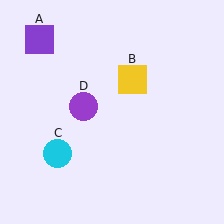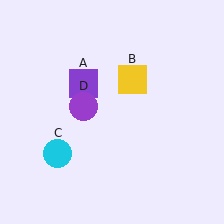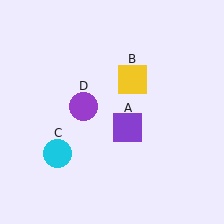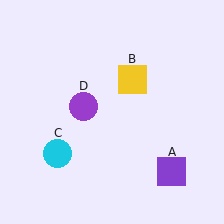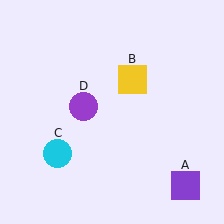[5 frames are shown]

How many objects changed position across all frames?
1 object changed position: purple square (object A).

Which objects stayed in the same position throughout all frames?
Yellow square (object B) and cyan circle (object C) and purple circle (object D) remained stationary.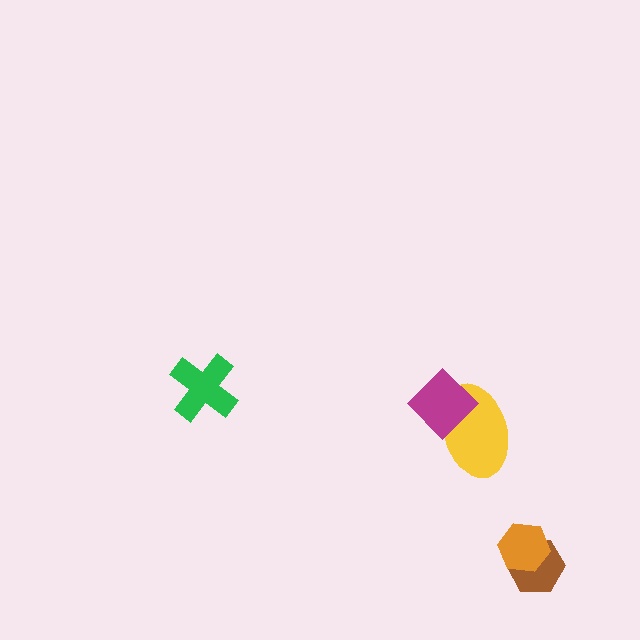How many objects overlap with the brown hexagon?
1 object overlaps with the brown hexagon.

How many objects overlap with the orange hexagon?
1 object overlaps with the orange hexagon.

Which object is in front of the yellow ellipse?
The magenta diamond is in front of the yellow ellipse.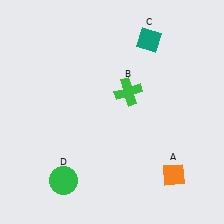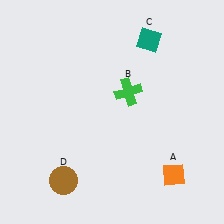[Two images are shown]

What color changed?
The circle (D) changed from green in Image 1 to brown in Image 2.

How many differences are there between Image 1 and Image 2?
There is 1 difference between the two images.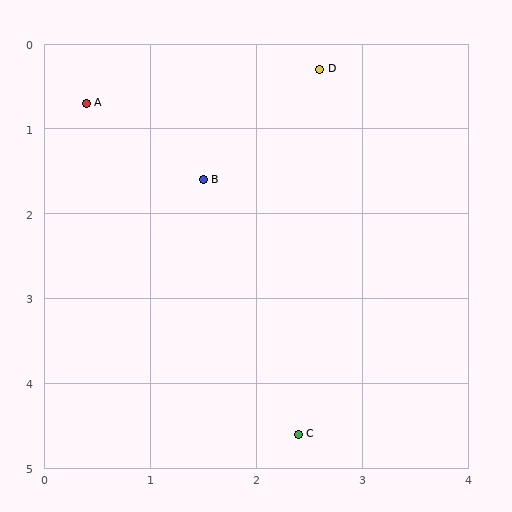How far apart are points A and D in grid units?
Points A and D are about 2.2 grid units apart.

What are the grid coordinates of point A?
Point A is at approximately (0.4, 0.7).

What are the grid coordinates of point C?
Point C is at approximately (2.4, 4.6).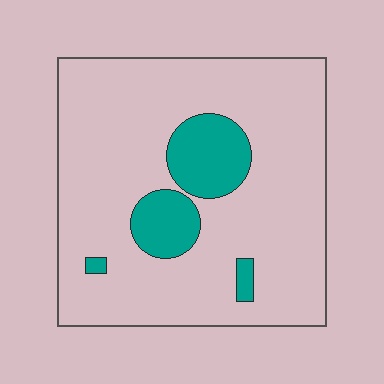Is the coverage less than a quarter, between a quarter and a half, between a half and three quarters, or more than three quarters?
Less than a quarter.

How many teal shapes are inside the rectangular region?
4.